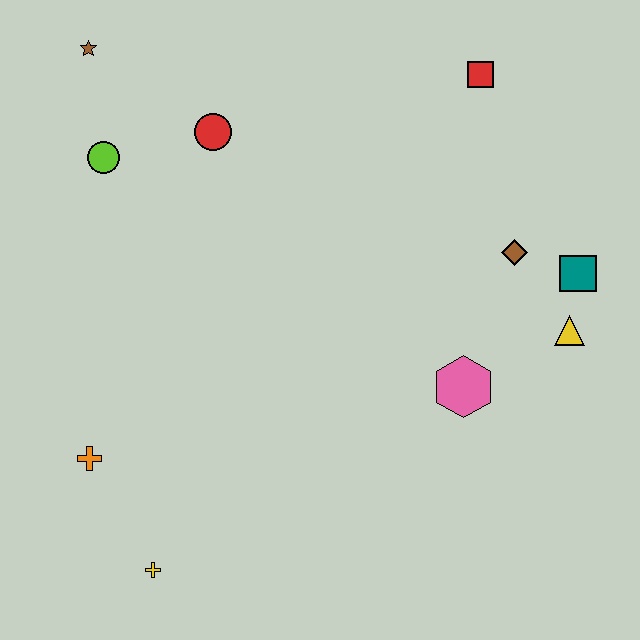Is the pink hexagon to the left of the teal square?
Yes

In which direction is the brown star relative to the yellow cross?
The brown star is above the yellow cross.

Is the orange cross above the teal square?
No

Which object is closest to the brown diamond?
The teal square is closest to the brown diamond.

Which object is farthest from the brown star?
The yellow triangle is farthest from the brown star.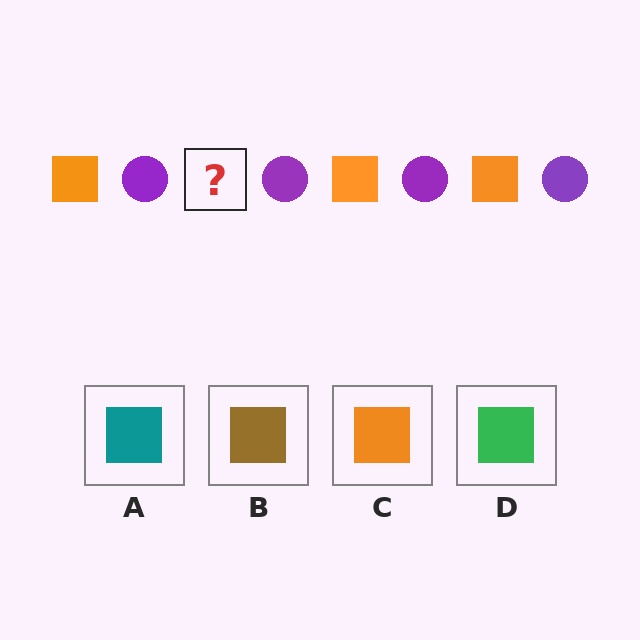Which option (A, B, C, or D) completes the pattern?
C.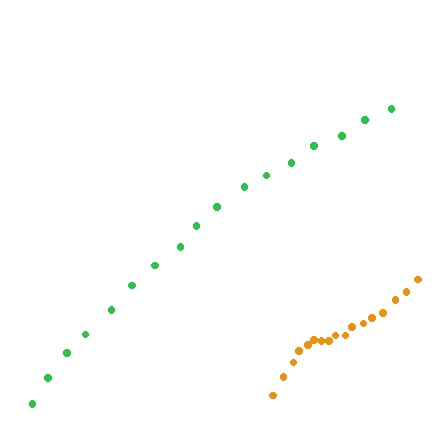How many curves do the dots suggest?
There are 2 distinct paths.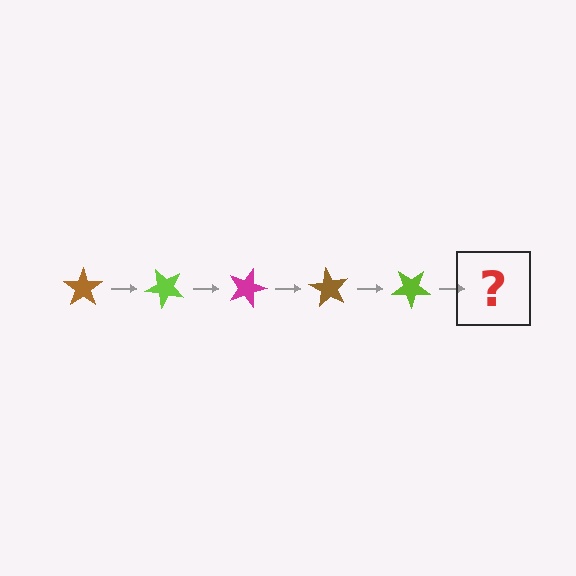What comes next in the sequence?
The next element should be a magenta star, rotated 225 degrees from the start.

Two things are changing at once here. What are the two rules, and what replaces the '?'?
The two rules are that it rotates 45 degrees each step and the color cycles through brown, lime, and magenta. The '?' should be a magenta star, rotated 225 degrees from the start.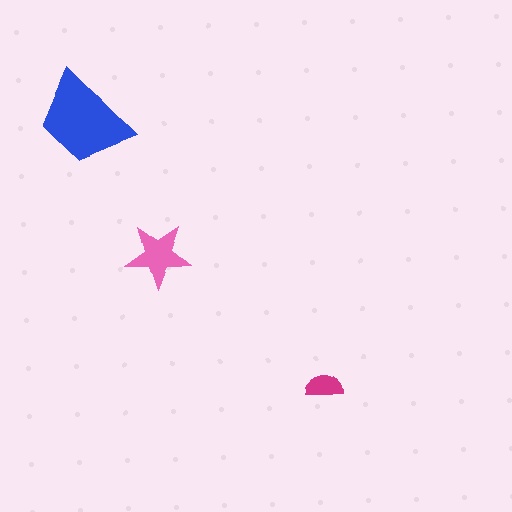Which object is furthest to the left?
The blue trapezoid is leftmost.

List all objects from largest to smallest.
The blue trapezoid, the pink star, the magenta semicircle.